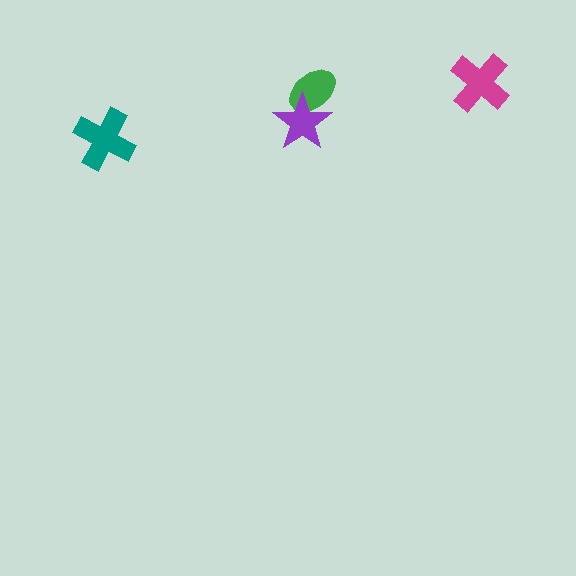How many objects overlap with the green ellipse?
1 object overlaps with the green ellipse.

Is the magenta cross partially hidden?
No, no other shape covers it.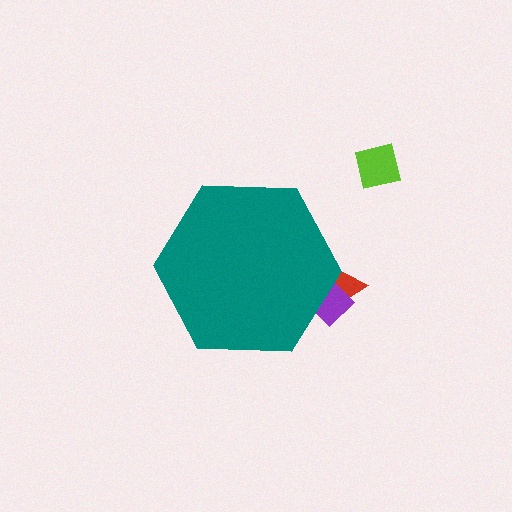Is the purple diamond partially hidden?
Yes, the purple diamond is partially hidden behind the teal hexagon.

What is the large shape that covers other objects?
A teal hexagon.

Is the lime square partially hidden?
No, the lime square is fully visible.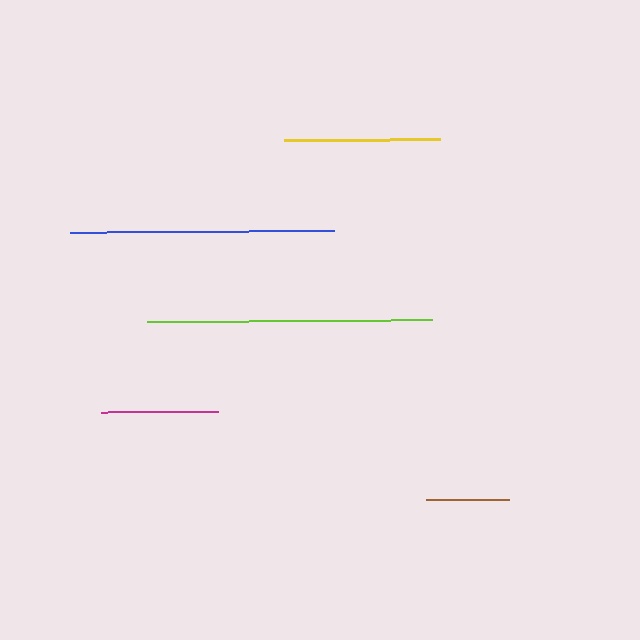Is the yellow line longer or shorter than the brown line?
The yellow line is longer than the brown line.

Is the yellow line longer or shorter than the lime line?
The lime line is longer than the yellow line.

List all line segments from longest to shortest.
From longest to shortest: lime, blue, yellow, magenta, brown.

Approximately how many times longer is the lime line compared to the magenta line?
The lime line is approximately 2.4 times the length of the magenta line.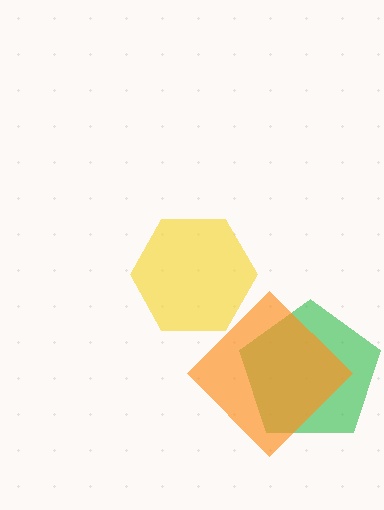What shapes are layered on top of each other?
The layered shapes are: a green pentagon, a yellow hexagon, an orange diamond.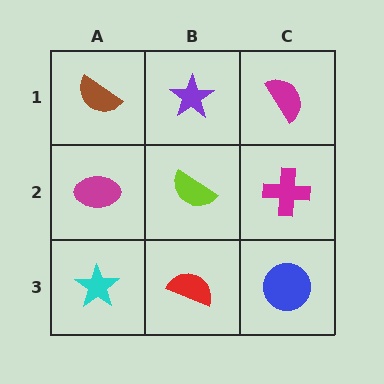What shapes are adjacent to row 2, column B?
A purple star (row 1, column B), a red semicircle (row 3, column B), a magenta ellipse (row 2, column A), a magenta cross (row 2, column C).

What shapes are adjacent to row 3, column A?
A magenta ellipse (row 2, column A), a red semicircle (row 3, column B).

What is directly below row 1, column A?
A magenta ellipse.